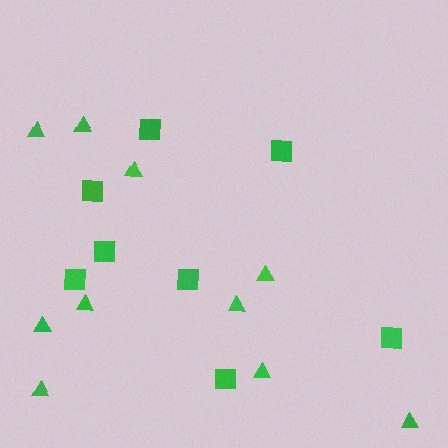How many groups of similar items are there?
There are 2 groups: one group of triangles (10) and one group of squares (8).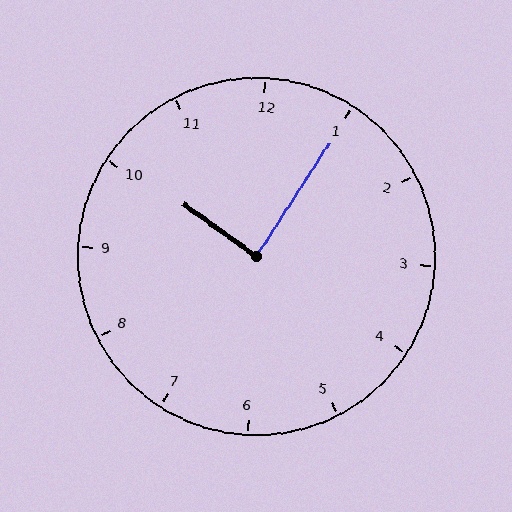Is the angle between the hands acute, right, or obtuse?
It is right.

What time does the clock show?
10:05.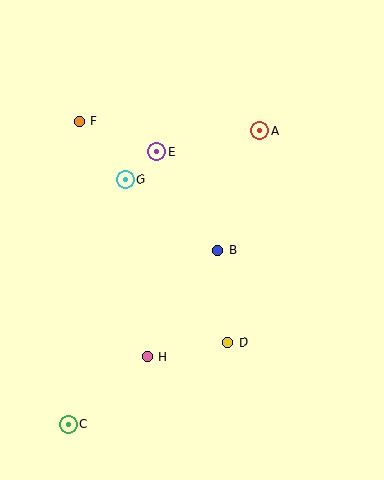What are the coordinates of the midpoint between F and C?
The midpoint between F and C is at (74, 273).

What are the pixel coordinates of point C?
Point C is at (68, 425).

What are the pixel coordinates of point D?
Point D is at (228, 342).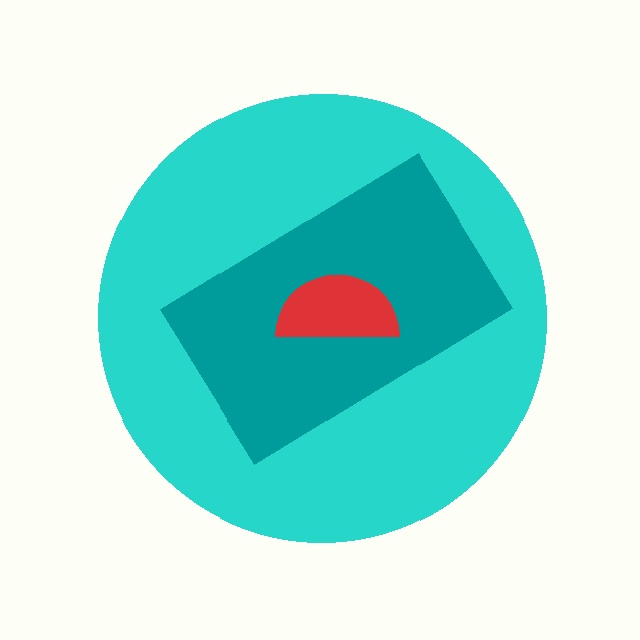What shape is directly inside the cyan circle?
The teal rectangle.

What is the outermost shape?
The cyan circle.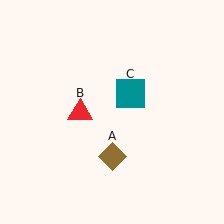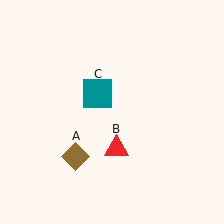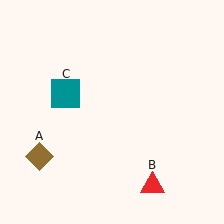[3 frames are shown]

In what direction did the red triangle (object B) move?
The red triangle (object B) moved down and to the right.